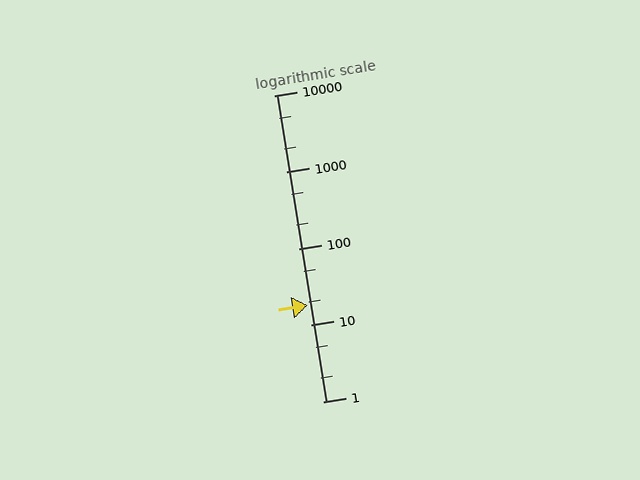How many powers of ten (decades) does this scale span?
The scale spans 4 decades, from 1 to 10000.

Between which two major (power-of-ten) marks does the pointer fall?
The pointer is between 10 and 100.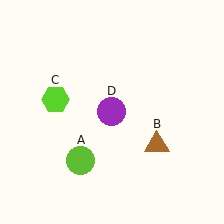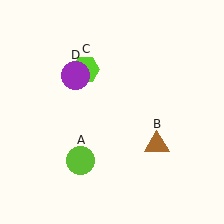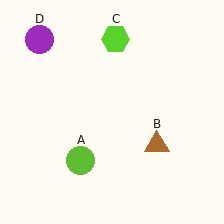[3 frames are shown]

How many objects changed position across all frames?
2 objects changed position: lime hexagon (object C), purple circle (object D).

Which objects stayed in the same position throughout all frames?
Lime circle (object A) and brown triangle (object B) remained stationary.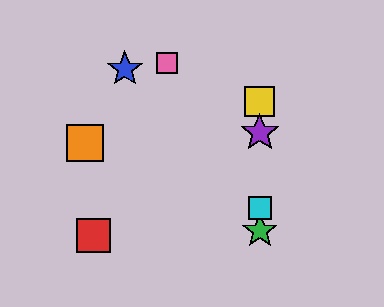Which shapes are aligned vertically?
The green star, the yellow square, the purple star, the cyan square are aligned vertically.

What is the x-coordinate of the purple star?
The purple star is at x≈260.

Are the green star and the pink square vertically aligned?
No, the green star is at x≈260 and the pink square is at x≈167.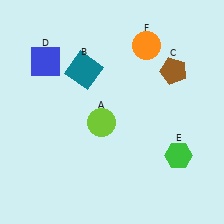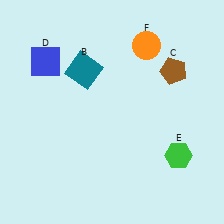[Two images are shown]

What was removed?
The lime circle (A) was removed in Image 2.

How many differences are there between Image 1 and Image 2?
There is 1 difference between the two images.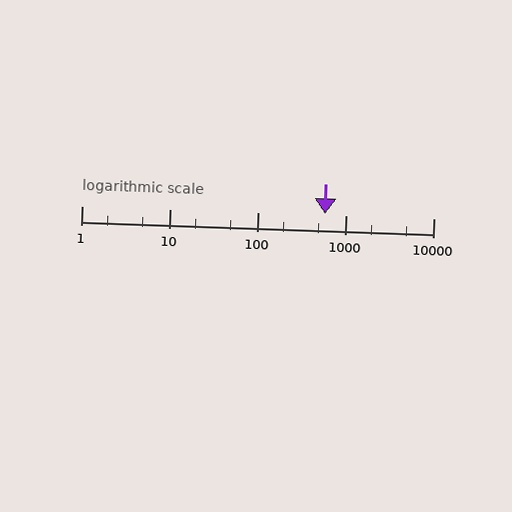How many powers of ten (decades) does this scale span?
The scale spans 4 decades, from 1 to 10000.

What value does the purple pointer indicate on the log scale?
The pointer indicates approximately 590.